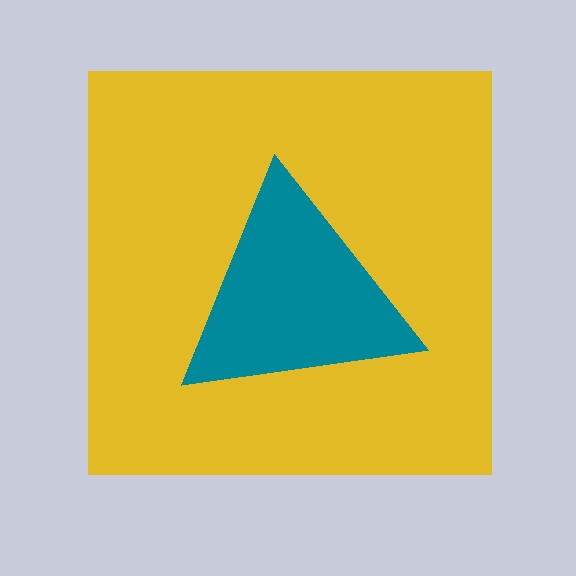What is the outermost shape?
The yellow square.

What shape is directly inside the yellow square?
The teal triangle.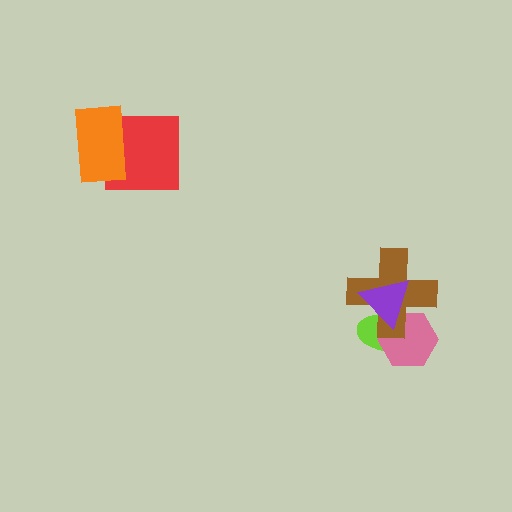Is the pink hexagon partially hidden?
Yes, it is partially covered by another shape.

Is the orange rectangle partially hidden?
No, no other shape covers it.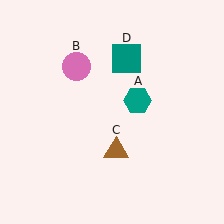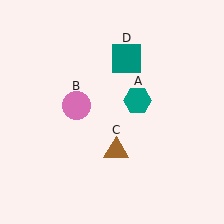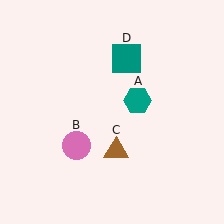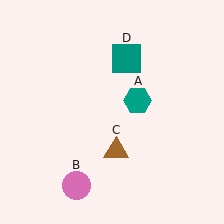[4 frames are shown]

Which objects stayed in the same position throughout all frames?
Teal hexagon (object A) and brown triangle (object C) and teal square (object D) remained stationary.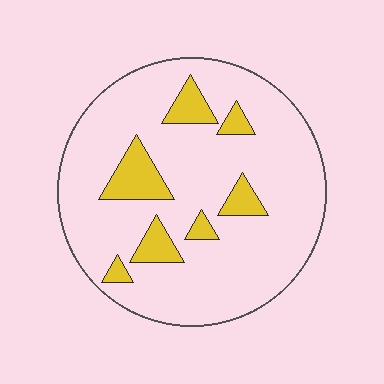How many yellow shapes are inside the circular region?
7.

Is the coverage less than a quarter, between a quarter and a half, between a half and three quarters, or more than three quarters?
Less than a quarter.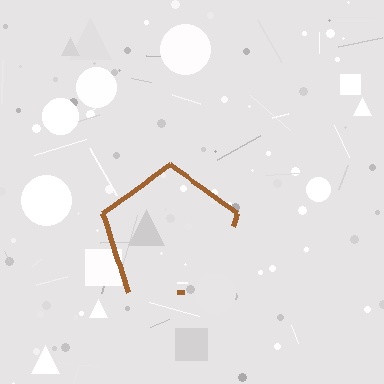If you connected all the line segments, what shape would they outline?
They would outline a pentagon.